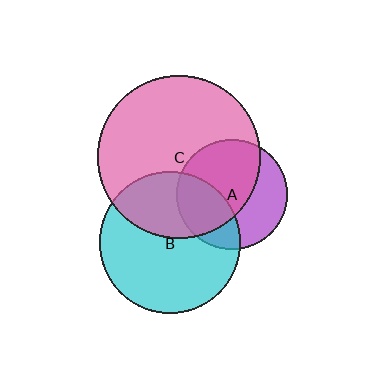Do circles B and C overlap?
Yes.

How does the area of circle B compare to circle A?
Approximately 1.6 times.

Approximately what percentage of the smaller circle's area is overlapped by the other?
Approximately 35%.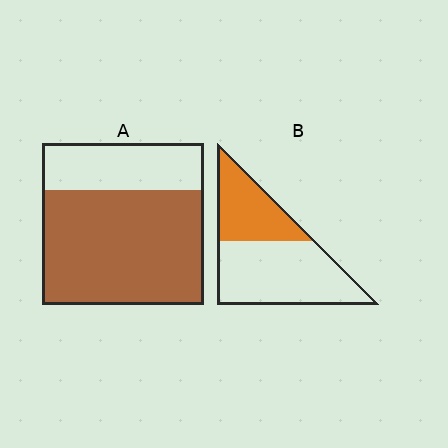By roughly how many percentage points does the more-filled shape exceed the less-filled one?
By roughly 35 percentage points (A over B).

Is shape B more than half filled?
No.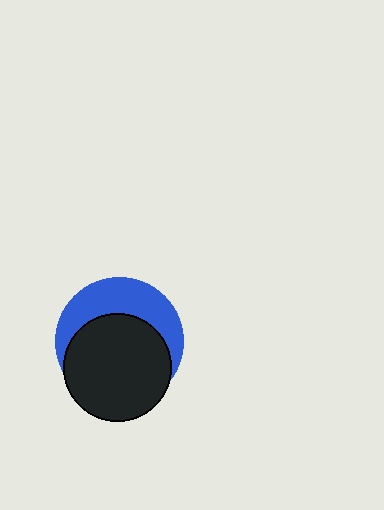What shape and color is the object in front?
The object in front is a black circle.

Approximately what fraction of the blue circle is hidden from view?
Roughly 60% of the blue circle is hidden behind the black circle.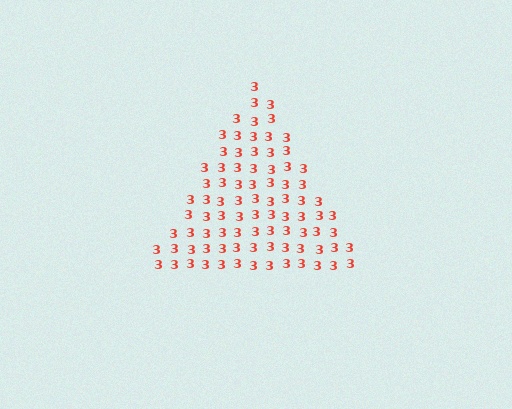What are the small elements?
The small elements are digit 3's.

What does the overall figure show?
The overall figure shows a triangle.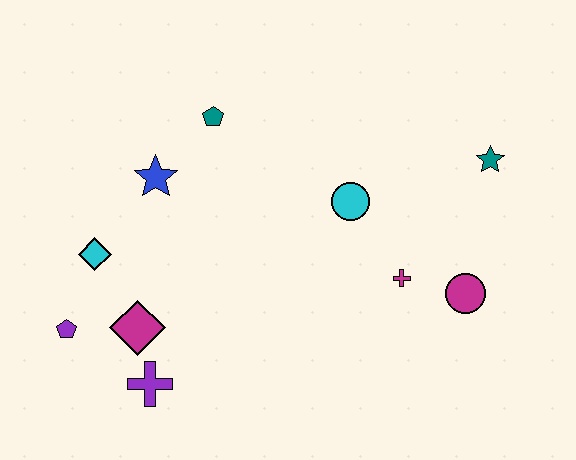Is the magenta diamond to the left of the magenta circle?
Yes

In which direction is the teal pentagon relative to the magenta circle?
The teal pentagon is to the left of the magenta circle.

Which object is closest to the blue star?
The teal pentagon is closest to the blue star.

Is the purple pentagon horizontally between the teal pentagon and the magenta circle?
No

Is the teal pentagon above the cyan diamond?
Yes